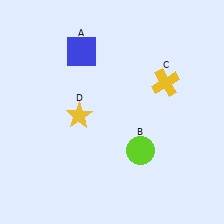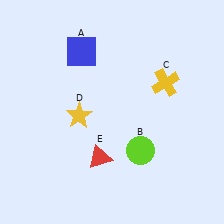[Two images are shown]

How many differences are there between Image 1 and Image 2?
There is 1 difference between the two images.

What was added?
A red triangle (E) was added in Image 2.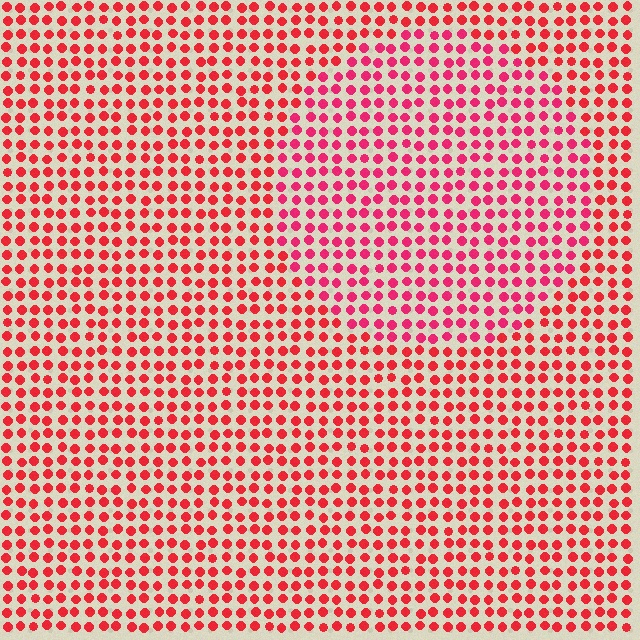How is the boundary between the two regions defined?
The boundary is defined purely by a slight shift in hue (about 19 degrees). Spacing, size, and orientation are identical on both sides.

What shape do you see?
I see a circle.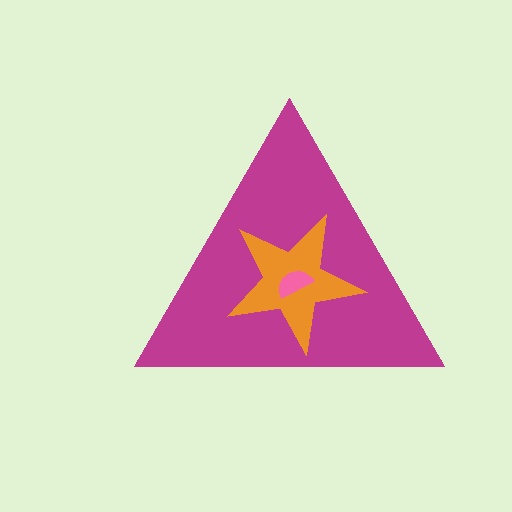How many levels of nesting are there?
3.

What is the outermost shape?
The magenta triangle.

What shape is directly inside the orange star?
The pink semicircle.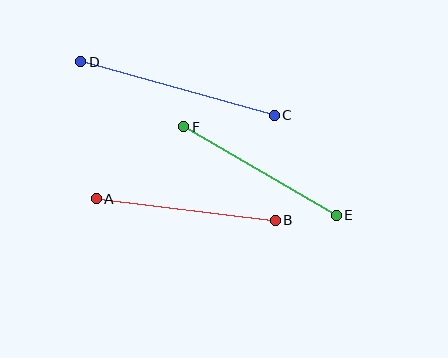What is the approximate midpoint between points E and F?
The midpoint is at approximately (260, 171) pixels.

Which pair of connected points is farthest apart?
Points C and D are farthest apart.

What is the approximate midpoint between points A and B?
The midpoint is at approximately (186, 210) pixels.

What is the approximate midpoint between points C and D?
The midpoint is at approximately (178, 88) pixels.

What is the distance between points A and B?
The distance is approximately 180 pixels.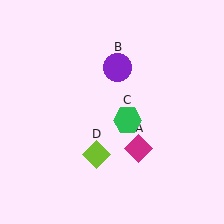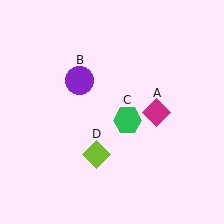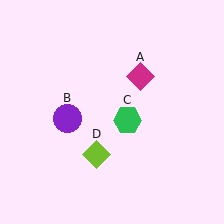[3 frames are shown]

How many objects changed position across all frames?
2 objects changed position: magenta diamond (object A), purple circle (object B).